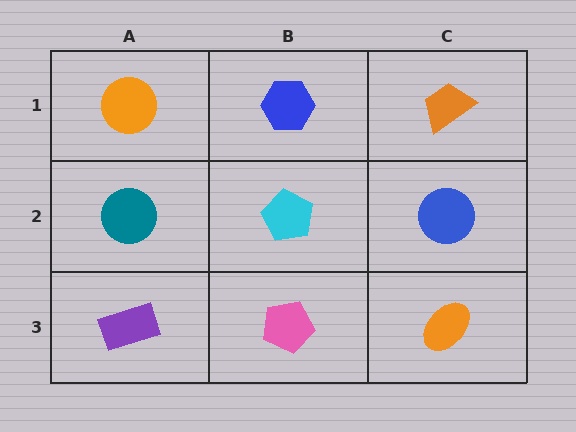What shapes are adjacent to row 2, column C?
An orange trapezoid (row 1, column C), an orange ellipse (row 3, column C), a cyan pentagon (row 2, column B).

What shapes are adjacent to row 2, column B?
A blue hexagon (row 1, column B), a pink pentagon (row 3, column B), a teal circle (row 2, column A), a blue circle (row 2, column C).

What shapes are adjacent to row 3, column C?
A blue circle (row 2, column C), a pink pentagon (row 3, column B).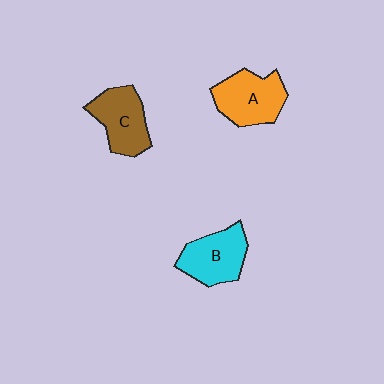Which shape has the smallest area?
Shape C (brown).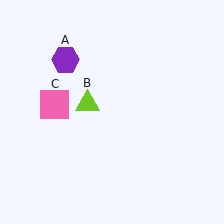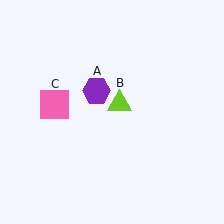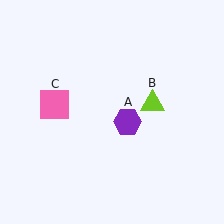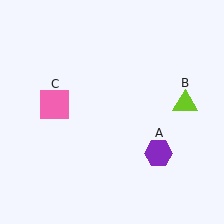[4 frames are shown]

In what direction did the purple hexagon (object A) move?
The purple hexagon (object A) moved down and to the right.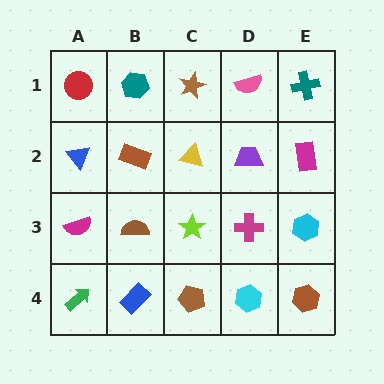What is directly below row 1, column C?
A yellow triangle.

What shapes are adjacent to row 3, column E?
A magenta rectangle (row 2, column E), a brown hexagon (row 4, column E), a magenta cross (row 3, column D).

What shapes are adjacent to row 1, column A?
A blue triangle (row 2, column A), a teal hexagon (row 1, column B).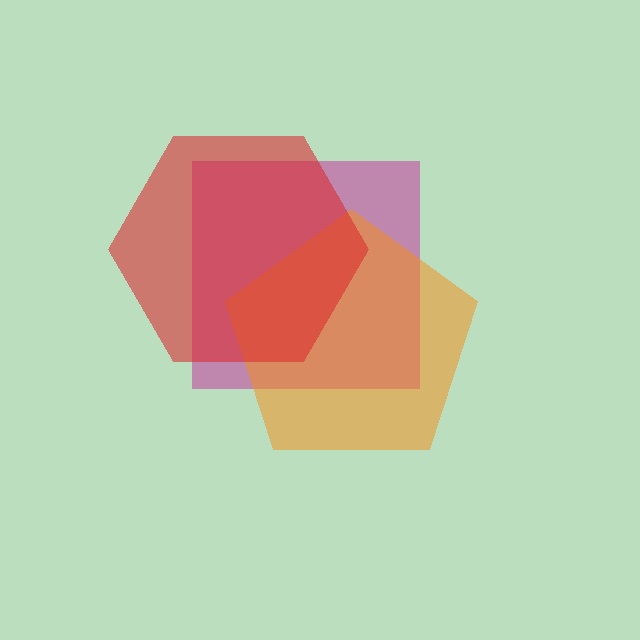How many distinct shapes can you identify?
There are 3 distinct shapes: a magenta square, an orange pentagon, a red hexagon.